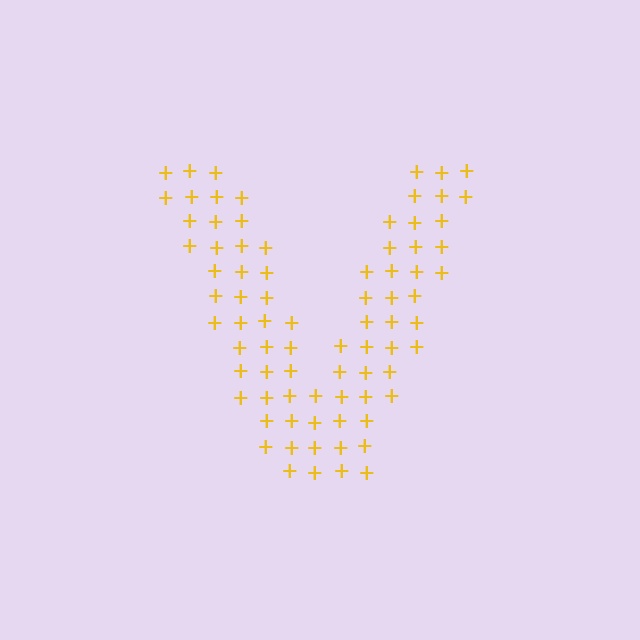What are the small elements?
The small elements are plus signs.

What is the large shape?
The large shape is the letter V.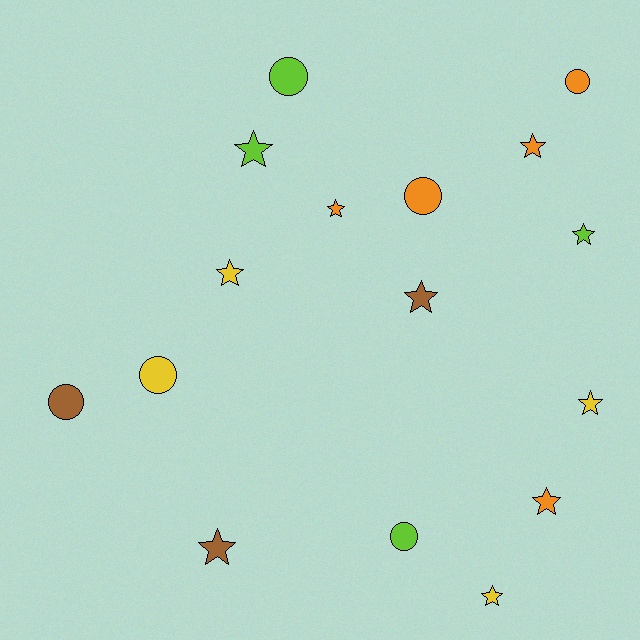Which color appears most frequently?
Orange, with 5 objects.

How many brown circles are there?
There is 1 brown circle.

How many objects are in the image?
There are 16 objects.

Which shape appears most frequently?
Star, with 10 objects.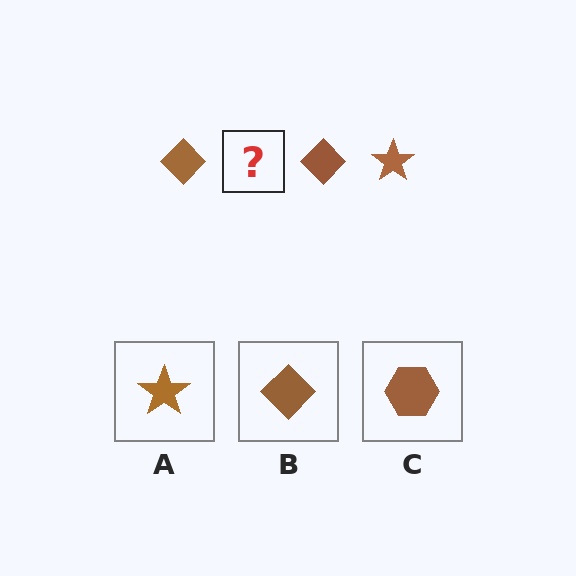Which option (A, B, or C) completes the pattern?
A.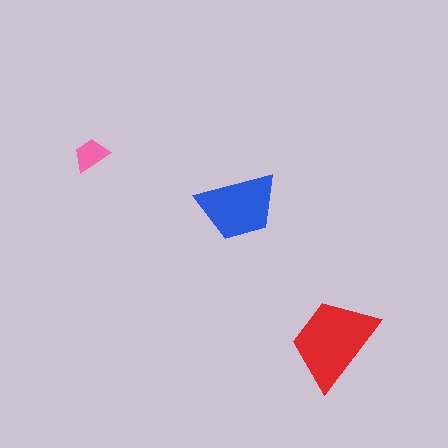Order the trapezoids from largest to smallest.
the red one, the blue one, the pink one.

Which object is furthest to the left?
The pink trapezoid is leftmost.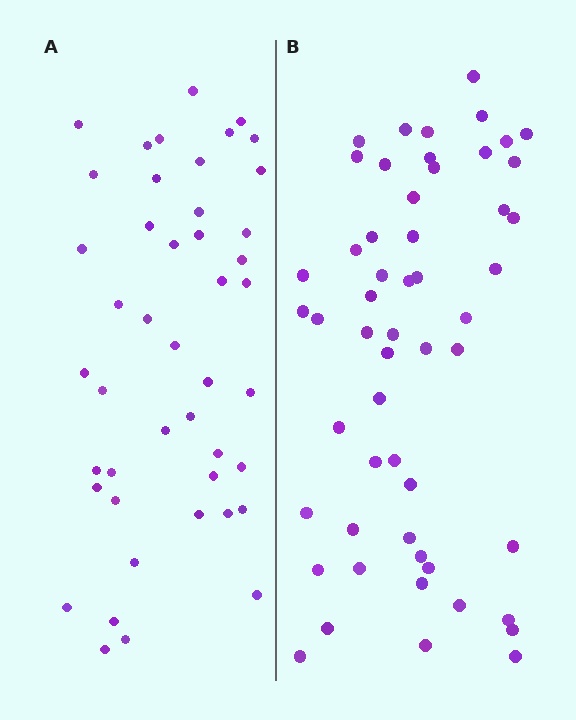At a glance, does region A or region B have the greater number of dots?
Region B (the right region) has more dots.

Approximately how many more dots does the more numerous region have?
Region B has roughly 8 or so more dots than region A.